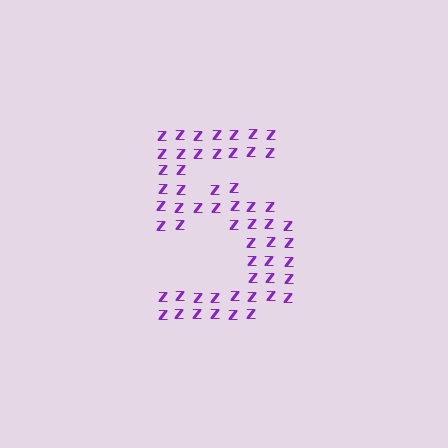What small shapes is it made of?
It is made of small letter Z's.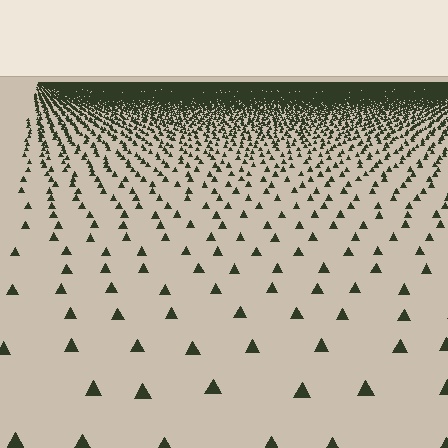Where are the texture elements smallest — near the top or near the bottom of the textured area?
Near the top.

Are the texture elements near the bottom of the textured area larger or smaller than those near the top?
Larger. Near the bottom, elements are closer to the viewer and appear at a bigger on-screen size.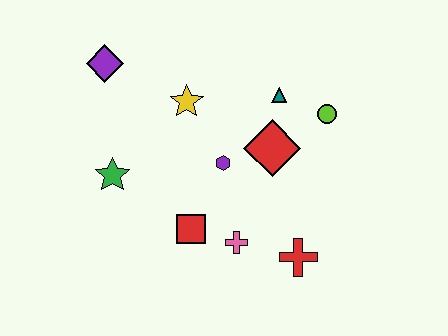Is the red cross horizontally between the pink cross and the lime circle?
Yes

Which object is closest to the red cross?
The pink cross is closest to the red cross.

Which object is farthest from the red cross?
The purple diamond is farthest from the red cross.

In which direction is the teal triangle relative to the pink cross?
The teal triangle is above the pink cross.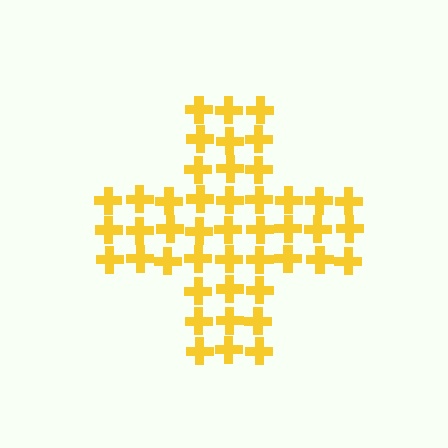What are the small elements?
The small elements are crosses.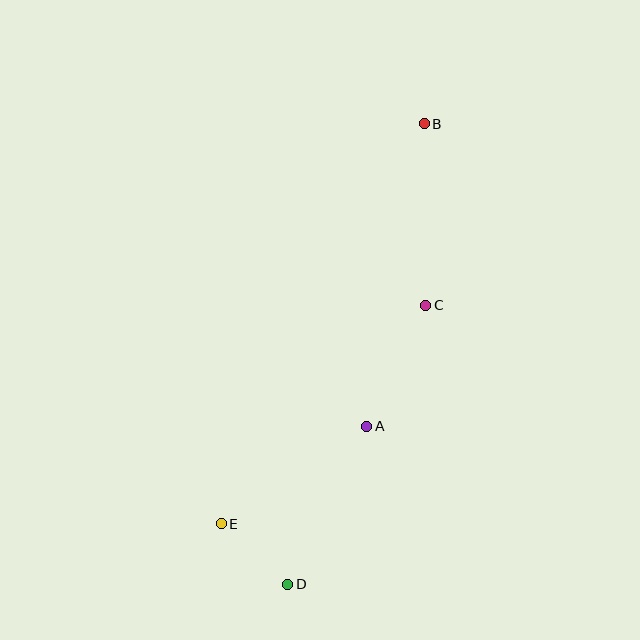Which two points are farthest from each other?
Points B and D are farthest from each other.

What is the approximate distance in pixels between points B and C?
The distance between B and C is approximately 182 pixels.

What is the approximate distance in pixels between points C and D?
The distance between C and D is approximately 311 pixels.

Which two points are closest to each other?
Points D and E are closest to each other.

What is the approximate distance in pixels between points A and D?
The distance between A and D is approximately 177 pixels.